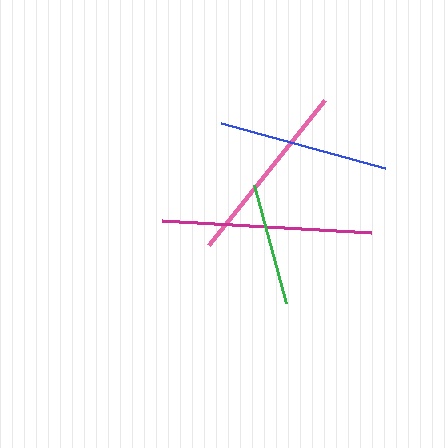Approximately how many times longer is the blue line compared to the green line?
The blue line is approximately 1.4 times the length of the green line.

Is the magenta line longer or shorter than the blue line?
The magenta line is longer than the blue line.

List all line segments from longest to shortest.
From longest to shortest: magenta, pink, blue, green.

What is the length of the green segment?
The green segment is approximately 122 pixels long.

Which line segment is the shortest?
The green line is the shortest at approximately 122 pixels.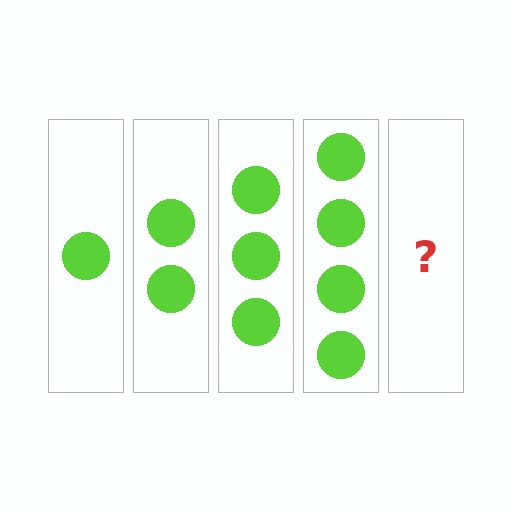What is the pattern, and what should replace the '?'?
The pattern is that each step adds one more circle. The '?' should be 5 circles.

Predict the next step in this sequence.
The next step is 5 circles.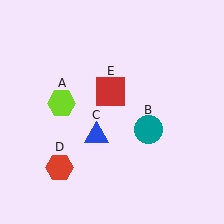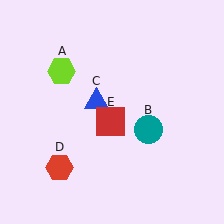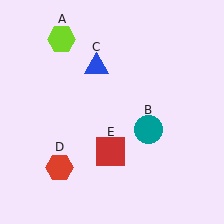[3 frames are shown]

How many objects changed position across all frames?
3 objects changed position: lime hexagon (object A), blue triangle (object C), red square (object E).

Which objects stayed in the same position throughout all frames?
Teal circle (object B) and red hexagon (object D) remained stationary.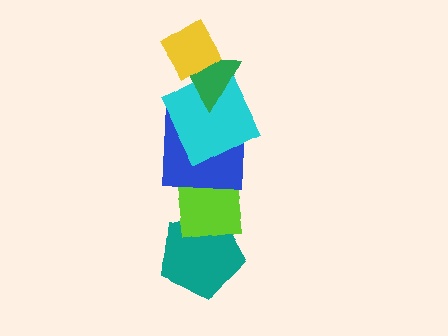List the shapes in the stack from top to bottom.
From top to bottom: the yellow diamond, the green triangle, the cyan square, the blue square, the lime square, the teal pentagon.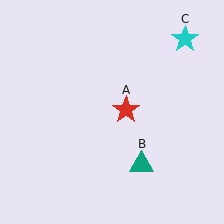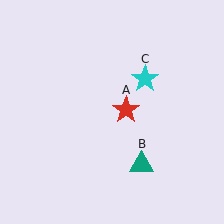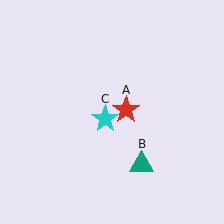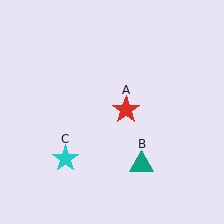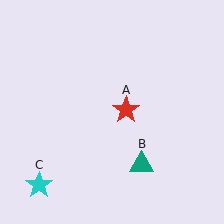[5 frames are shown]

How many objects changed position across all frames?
1 object changed position: cyan star (object C).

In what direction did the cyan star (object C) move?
The cyan star (object C) moved down and to the left.